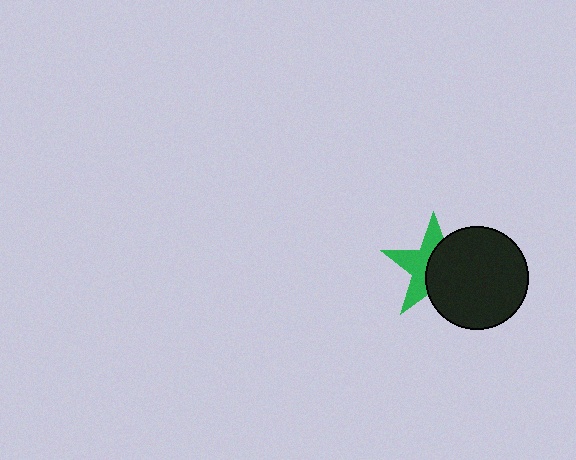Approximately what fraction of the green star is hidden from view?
Roughly 53% of the green star is hidden behind the black circle.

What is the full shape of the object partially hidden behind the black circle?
The partially hidden object is a green star.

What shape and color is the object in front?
The object in front is a black circle.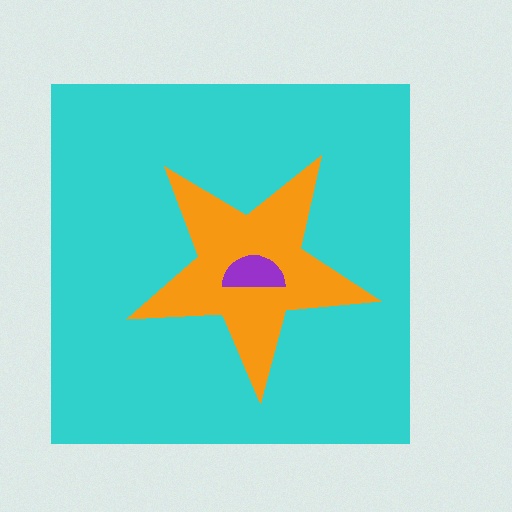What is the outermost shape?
The cyan square.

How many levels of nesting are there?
3.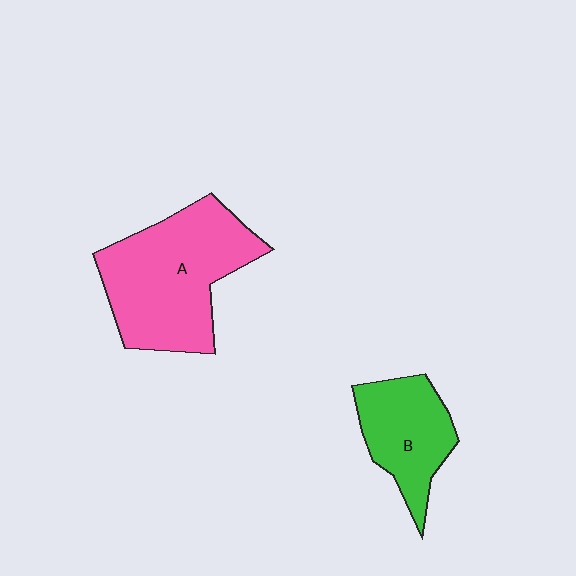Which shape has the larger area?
Shape A (pink).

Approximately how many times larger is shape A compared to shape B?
Approximately 1.8 times.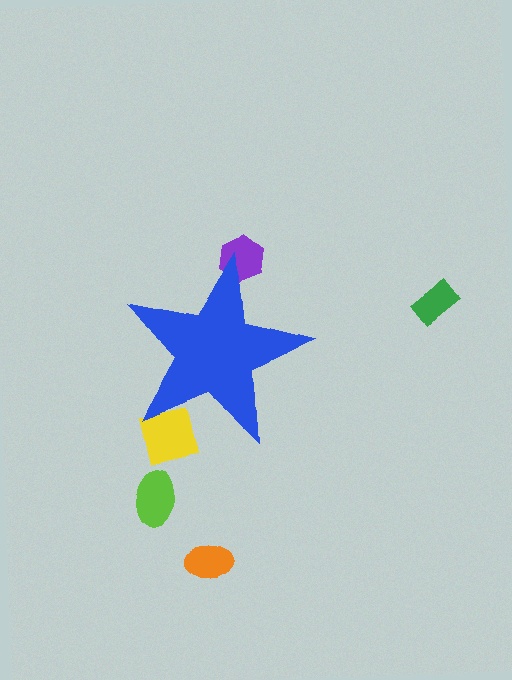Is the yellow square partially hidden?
Yes, the yellow square is partially hidden behind the blue star.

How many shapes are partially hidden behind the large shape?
2 shapes are partially hidden.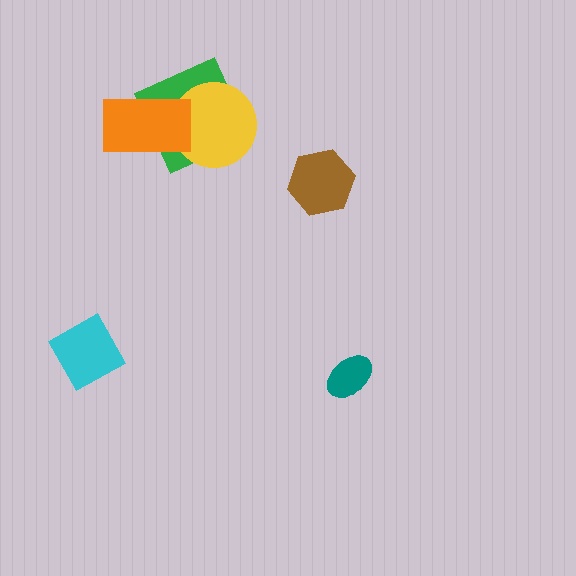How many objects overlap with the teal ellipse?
0 objects overlap with the teal ellipse.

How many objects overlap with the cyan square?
0 objects overlap with the cyan square.